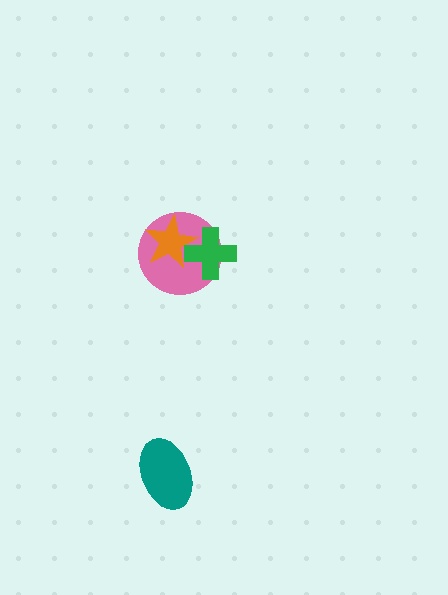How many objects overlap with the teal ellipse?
0 objects overlap with the teal ellipse.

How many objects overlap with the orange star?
2 objects overlap with the orange star.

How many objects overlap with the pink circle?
2 objects overlap with the pink circle.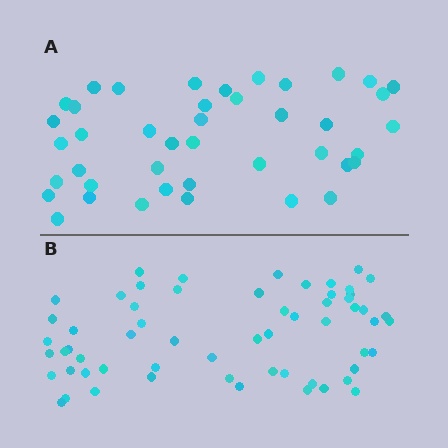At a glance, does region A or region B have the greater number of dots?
Region B (the bottom region) has more dots.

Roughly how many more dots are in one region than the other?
Region B has approximately 20 more dots than region A.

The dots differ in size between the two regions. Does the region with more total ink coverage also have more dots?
No. Region A has more total ink coverage because its dots are larger, but region B actually contains more individual dots. Total area can be misleading — the number of items is what matters here.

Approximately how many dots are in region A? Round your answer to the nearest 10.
About 40 dots. (The exact count is 42, which rounds to 40.)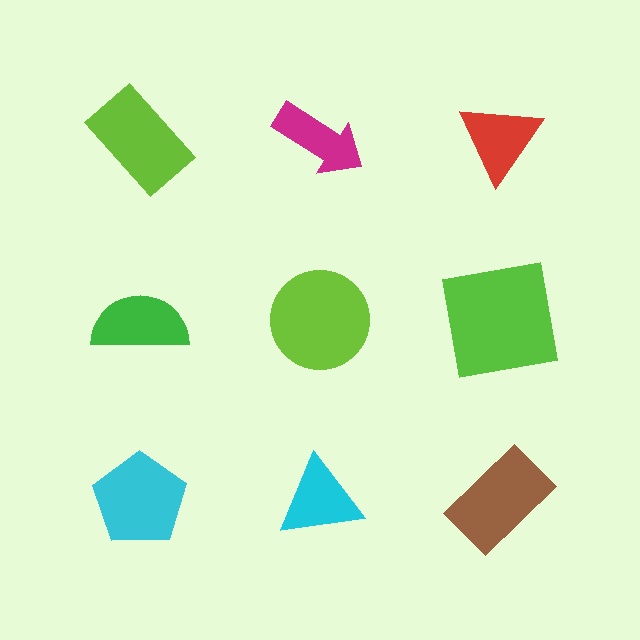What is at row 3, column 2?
A cyan triangle.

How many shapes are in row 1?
3 shapes.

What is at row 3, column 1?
A cyan pentagon.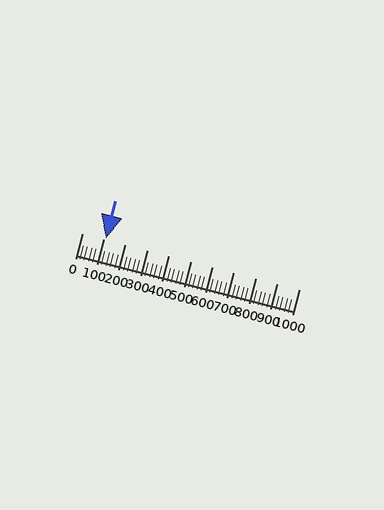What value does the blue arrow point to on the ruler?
The blue arrow points to approximately 108.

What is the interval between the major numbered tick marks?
The major tick marks are spaced 100 units apart.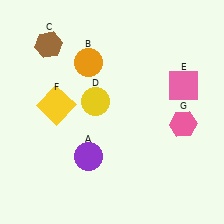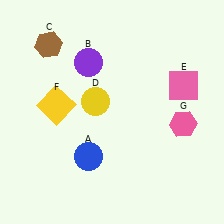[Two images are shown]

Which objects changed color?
A changed from purple to blue. B changed from orange to purple.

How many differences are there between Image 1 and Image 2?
There are 2 differences between the two images.